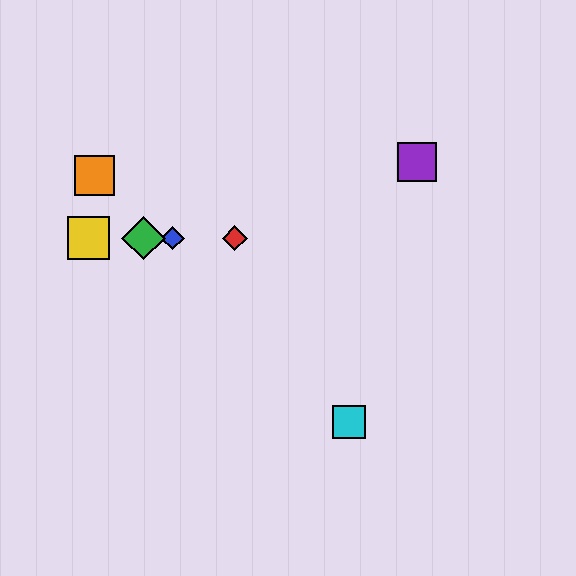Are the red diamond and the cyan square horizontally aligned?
No, the red diamond is at y≈238 and the cyan square is at y≈422.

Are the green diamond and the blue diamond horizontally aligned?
Yes, both are at y≈238.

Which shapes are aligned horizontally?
The red diamond, the blue diamond, the green diamond, the yellow square are aligned horizontally.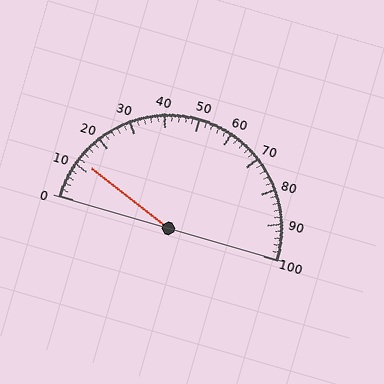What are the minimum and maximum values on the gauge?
The gauge ranges from 0 to 100.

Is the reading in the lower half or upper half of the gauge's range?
The reading is in the lower half of the range (0 to 100).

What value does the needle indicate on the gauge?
The needle indicates approximately 12.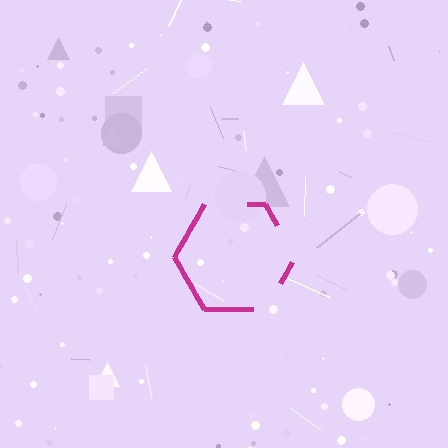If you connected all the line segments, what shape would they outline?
They would outline a hexagon.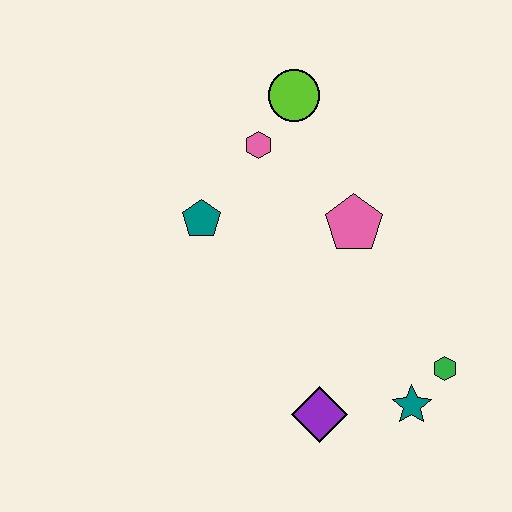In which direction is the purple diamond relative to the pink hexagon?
The purple diamond is below the pink hexagon.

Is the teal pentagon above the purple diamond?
Yes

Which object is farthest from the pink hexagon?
The teal star is farthest from the pink hexagon.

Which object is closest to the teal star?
The green hexagon is closest to the teal star.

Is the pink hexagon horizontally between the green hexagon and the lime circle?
No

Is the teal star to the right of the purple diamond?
Yes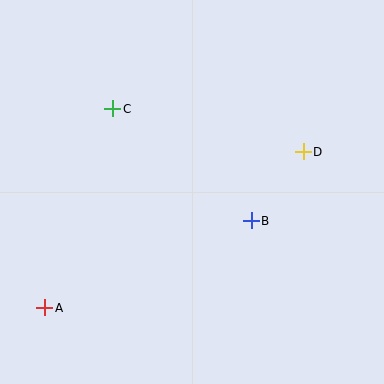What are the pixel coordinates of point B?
Point B is at (251, 221).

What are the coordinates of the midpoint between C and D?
The midpoint between C and D is at (208, 130).